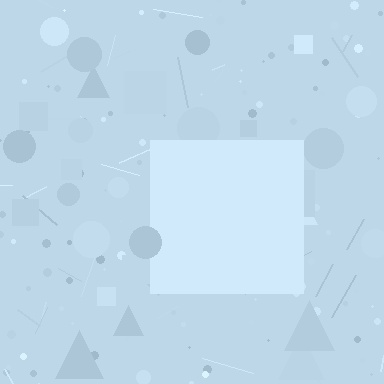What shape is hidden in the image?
A square is hidden in the image.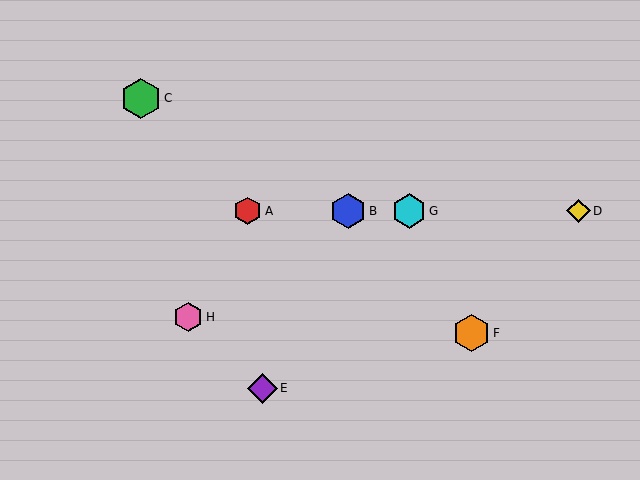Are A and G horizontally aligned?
Yes, both are at y≈211.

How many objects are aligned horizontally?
4 objects (A, B, D, G) are aligned horizontally.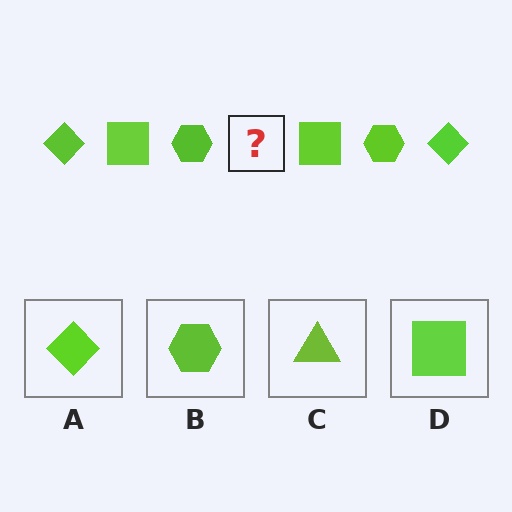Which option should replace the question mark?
Option A.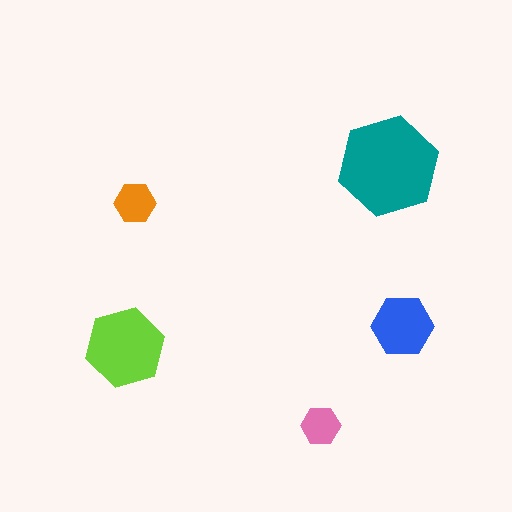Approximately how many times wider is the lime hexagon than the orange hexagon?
About 2 times wider.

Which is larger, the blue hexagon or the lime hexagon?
The lime one.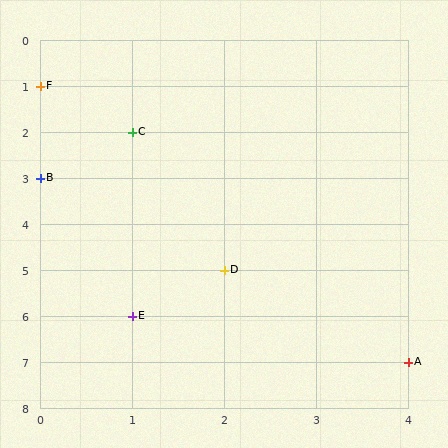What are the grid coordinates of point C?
Point C is at grid coordinates (1, 2).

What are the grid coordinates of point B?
Point B is at grid coordinates (0, 3).